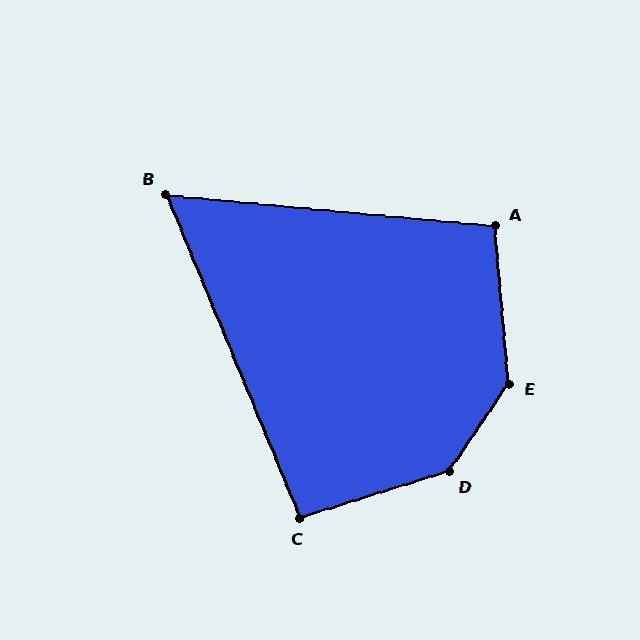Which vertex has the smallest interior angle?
B, at approximately 62 degrees.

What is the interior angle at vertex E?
Approximately 141 degrees (obtuse).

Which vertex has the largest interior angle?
D, at approximately 141 degrees.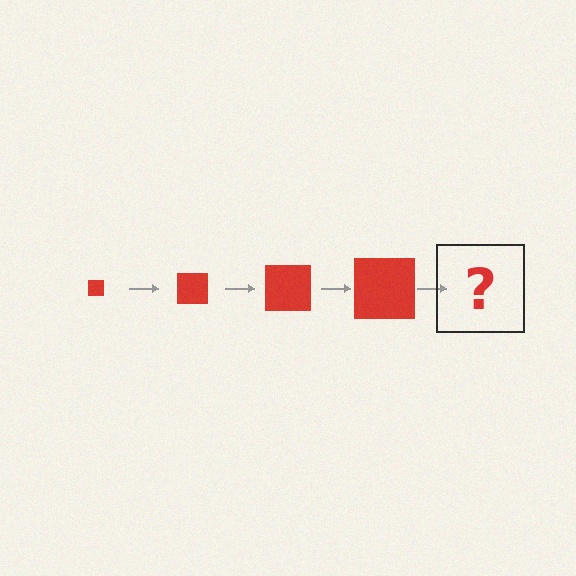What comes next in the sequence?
The next element should be a red square, larger than the previous one.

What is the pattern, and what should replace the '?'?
The pattern is that the square gets progressively larger each step. The '?' should be a red square, larger than the previous one.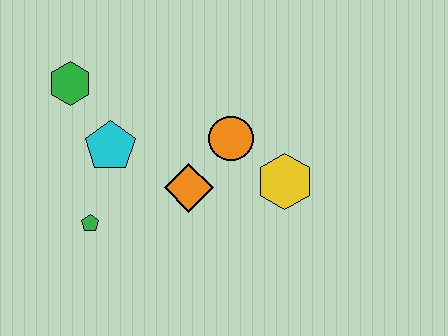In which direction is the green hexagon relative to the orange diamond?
The green hexagon is to the left of the orange diamond.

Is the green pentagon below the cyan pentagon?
Yes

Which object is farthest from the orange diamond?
The green hexagon is farthest from the orange diamond.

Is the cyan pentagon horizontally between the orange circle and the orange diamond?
No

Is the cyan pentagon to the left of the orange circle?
Yes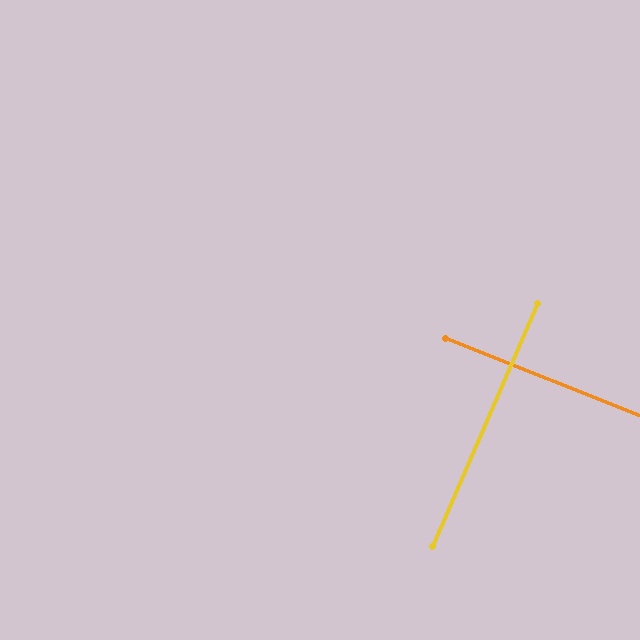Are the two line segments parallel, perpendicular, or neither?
Perpendicular — they meet at approximately 88°.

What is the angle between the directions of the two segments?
Approximately 88 degrees.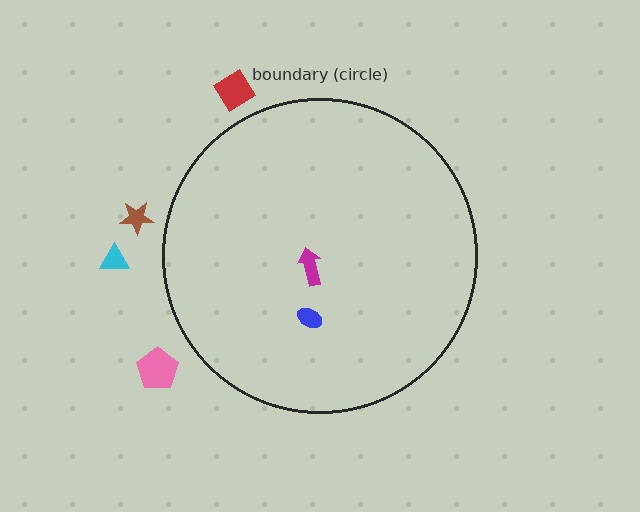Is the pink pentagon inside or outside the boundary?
Outside.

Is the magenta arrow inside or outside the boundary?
Inside.